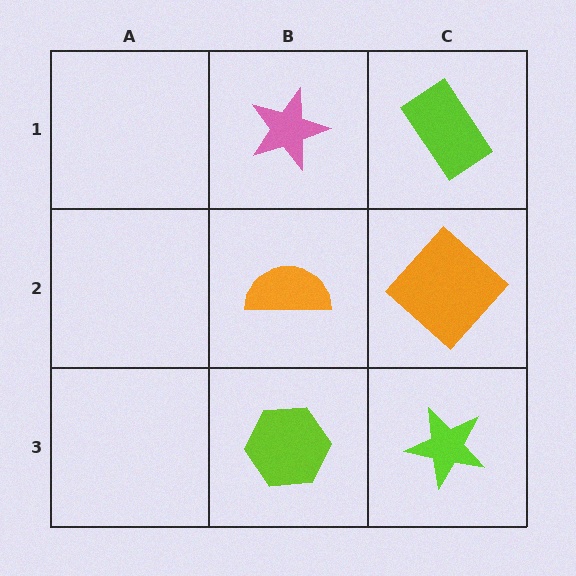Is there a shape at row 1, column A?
No, that cell is empty.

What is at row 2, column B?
An orange semicircle.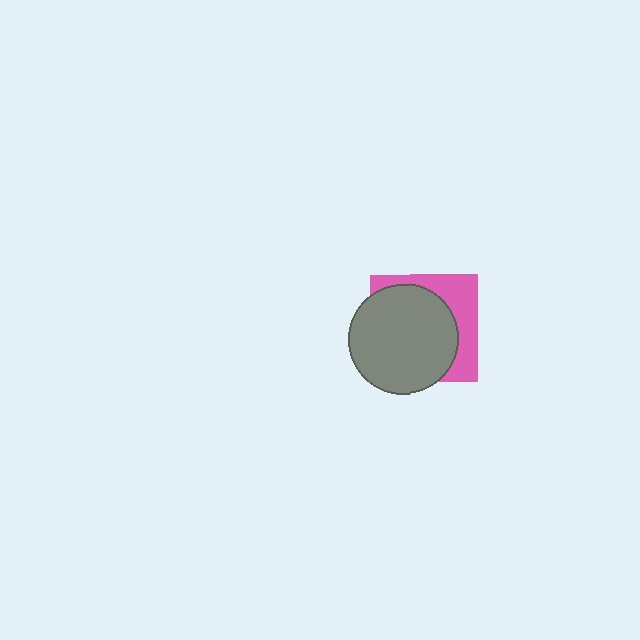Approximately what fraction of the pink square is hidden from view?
Roughly 67% of the pink square is hidden behind the gray circle.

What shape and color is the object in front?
The object in front is a gray circle.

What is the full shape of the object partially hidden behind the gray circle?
The partially hidden object is a pink square.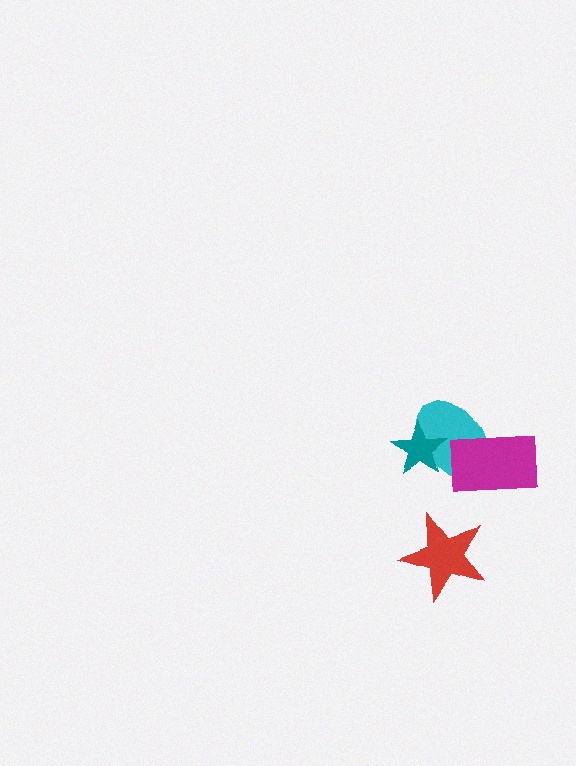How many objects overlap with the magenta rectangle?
1 object overlaps with the magenta rectangle.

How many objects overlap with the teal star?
1 object overlaps with the teal star.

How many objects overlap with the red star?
0 objects overlap with the red star.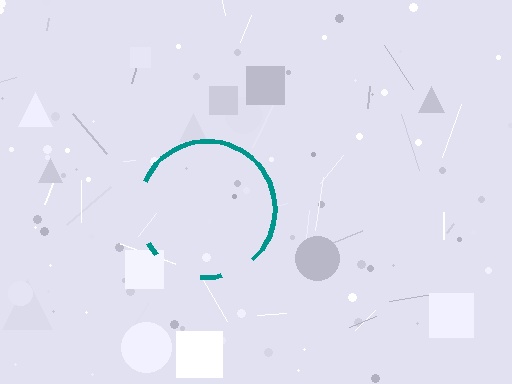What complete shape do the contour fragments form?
The contour fragments form a circle.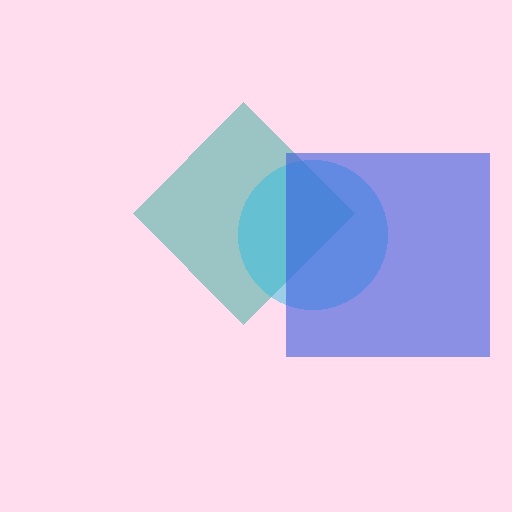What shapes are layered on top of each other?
The layered shapes are: a teal diamond, a cyan circle, a blue square.